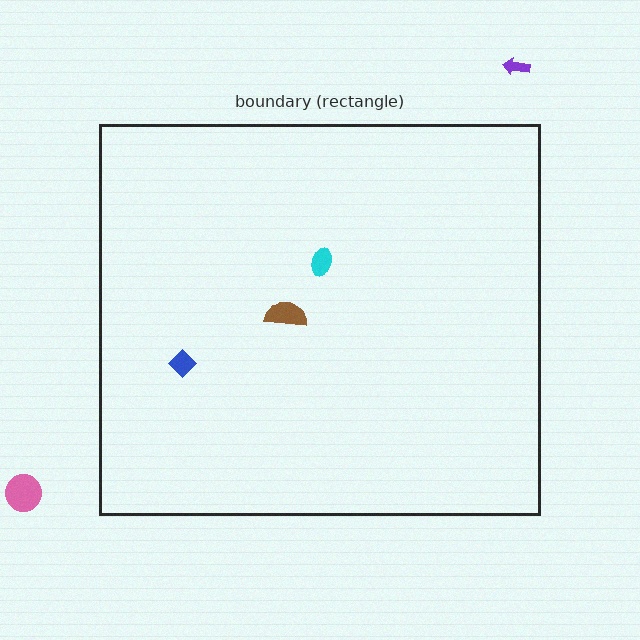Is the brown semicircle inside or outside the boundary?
Inside.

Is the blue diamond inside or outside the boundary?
Inside.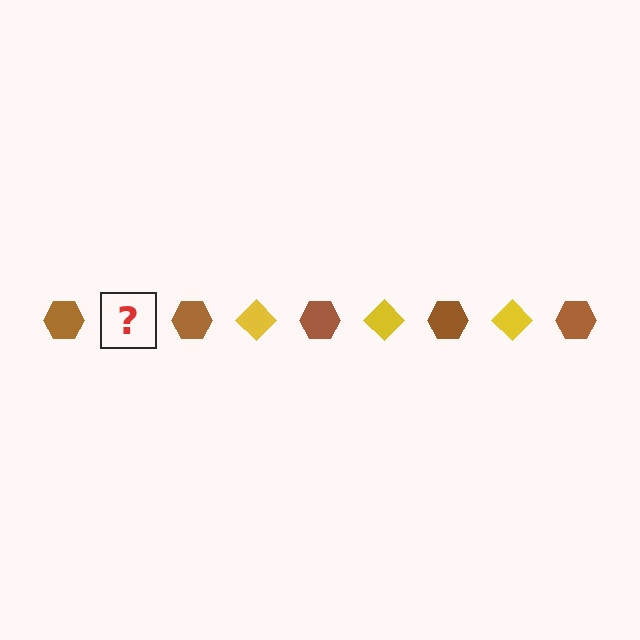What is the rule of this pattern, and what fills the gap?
The rule is that the pattern alternates between brown hexagon and yellow diamond. The gap should be filled with a yellow diamond.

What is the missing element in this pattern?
The missing element is a yellow diamond.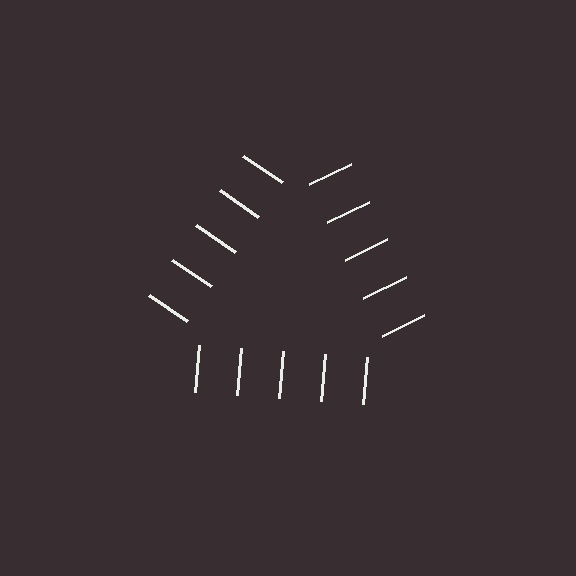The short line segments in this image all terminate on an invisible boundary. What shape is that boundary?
An illusory triangle — the line segments terminate on its edges but no continuous stroke is drawn.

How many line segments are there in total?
15 — 5 along each of the 3 edges.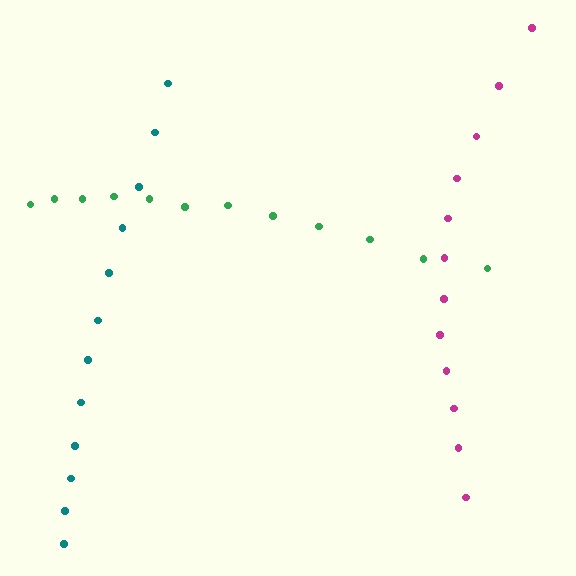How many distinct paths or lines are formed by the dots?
There are 3 distinct paths.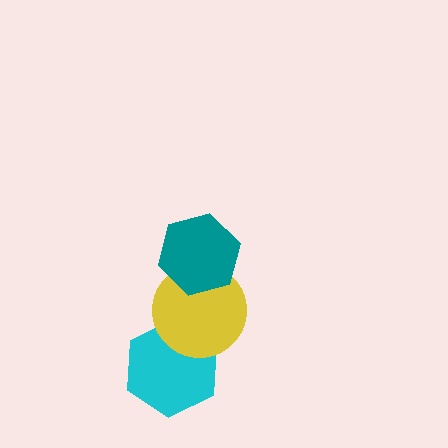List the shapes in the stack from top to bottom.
From top to bottom: the teal hexagon, the yellow circle, the cyan hexagon.